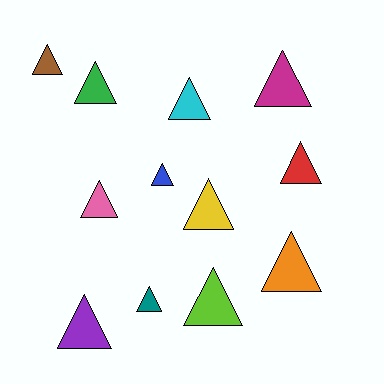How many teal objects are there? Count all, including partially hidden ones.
There is 1 teal object.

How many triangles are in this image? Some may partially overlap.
There are 12 triangles.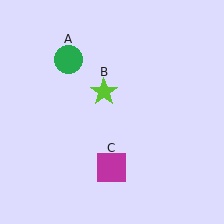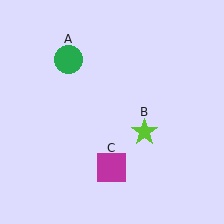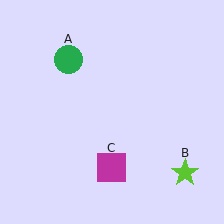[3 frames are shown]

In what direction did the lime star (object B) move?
The lime star (object B) moved down and to the right.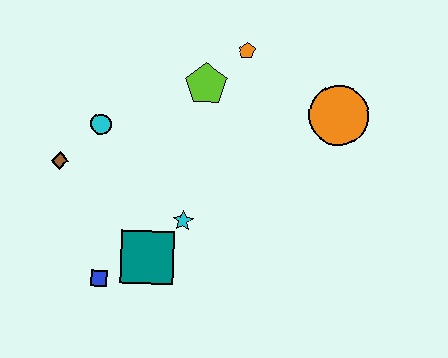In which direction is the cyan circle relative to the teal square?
The cyan circle is above the teal square.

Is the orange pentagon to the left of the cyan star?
No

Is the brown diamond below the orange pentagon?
Yes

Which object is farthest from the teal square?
The orange circle is farthest from the teal square.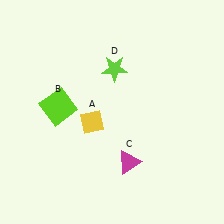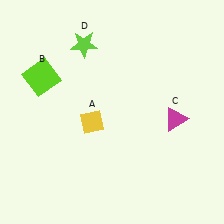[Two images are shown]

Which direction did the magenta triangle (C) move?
The magenta triangle (C) moved right.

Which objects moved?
The objects that moved are: the lime square (B), the magenta triangle (C), the lime star (D).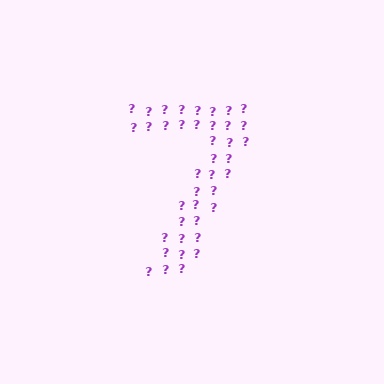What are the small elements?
The small elements are question marks.